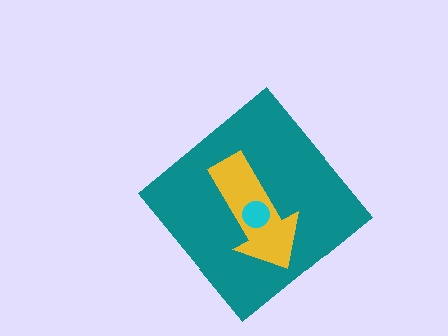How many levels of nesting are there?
3.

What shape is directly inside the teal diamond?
The yellow arrow.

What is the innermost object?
The cyan circle.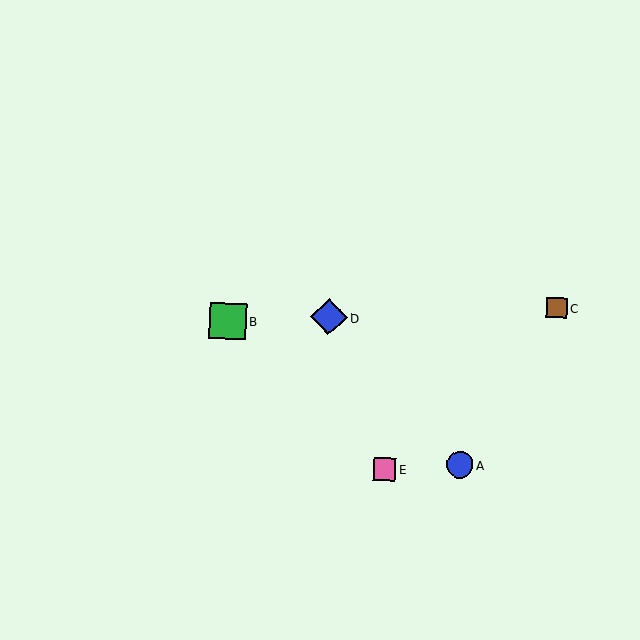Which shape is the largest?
The green square (labeled B) is the largest.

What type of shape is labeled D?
Shape D is a blue diamond.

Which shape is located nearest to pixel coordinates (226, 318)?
The green square (labeled B) at (228, 321) is nearest to that location.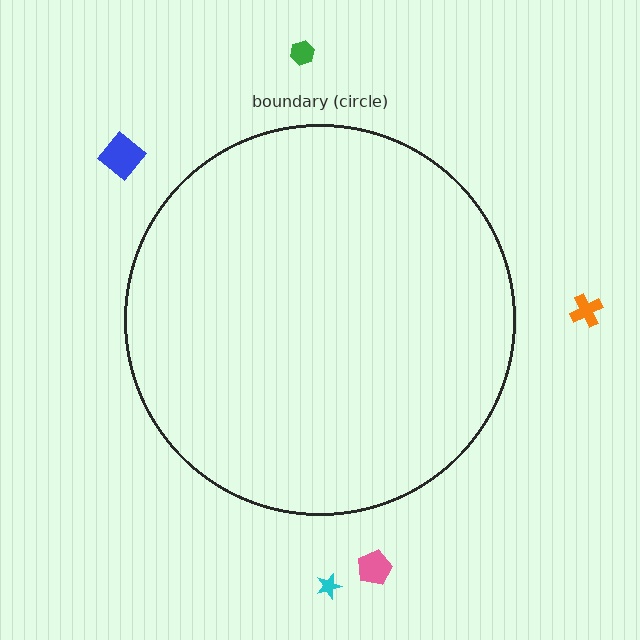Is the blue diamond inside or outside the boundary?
Outside.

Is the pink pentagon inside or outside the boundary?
Outside.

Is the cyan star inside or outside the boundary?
Outside.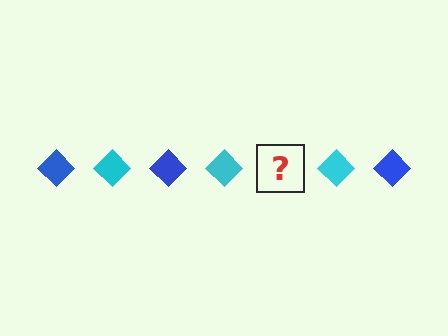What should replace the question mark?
The question mark should be replaced with a blue diamond.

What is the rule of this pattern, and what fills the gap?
The rule is that the pattern cycles through blue, cyan diamonds. The gap should be filled with a blue diamond.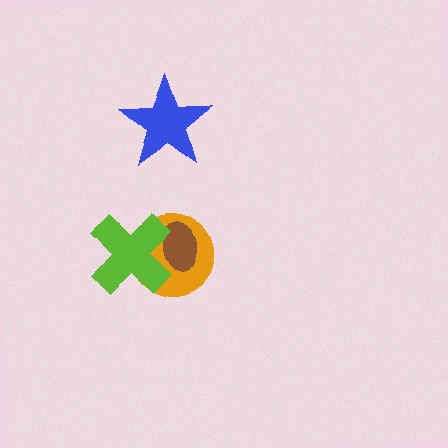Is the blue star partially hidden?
No, no other shape covers it.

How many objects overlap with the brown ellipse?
2 objects overlap with the brown ellipse.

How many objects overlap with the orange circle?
2 objects overlap with the orange circle.